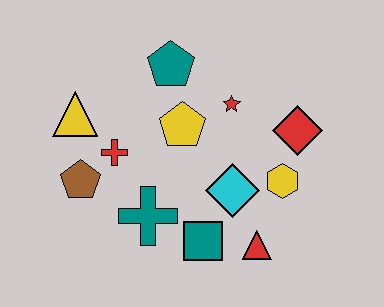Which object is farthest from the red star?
The brown pentagon is farthest from the red star.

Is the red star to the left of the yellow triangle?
No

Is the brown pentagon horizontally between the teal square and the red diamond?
No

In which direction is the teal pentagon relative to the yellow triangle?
The teal pentagon is to the right of the yellow triangle.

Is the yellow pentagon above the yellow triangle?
No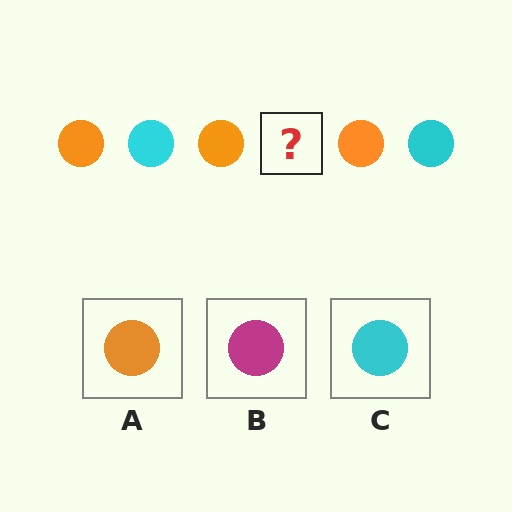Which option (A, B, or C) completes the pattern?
C.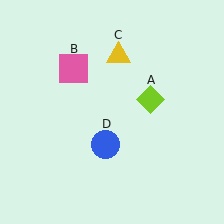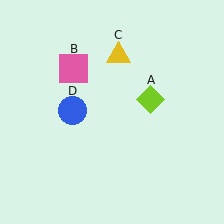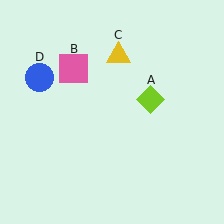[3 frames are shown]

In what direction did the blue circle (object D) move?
The blue circle (object D) moved up and to the left.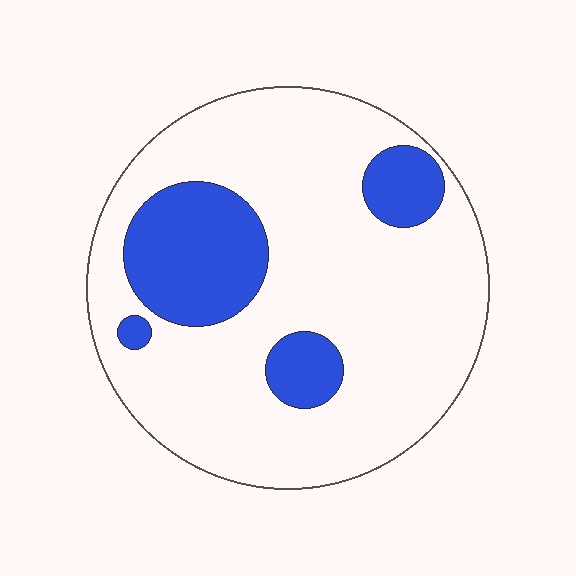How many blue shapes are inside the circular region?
4.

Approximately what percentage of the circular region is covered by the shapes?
Approximately 20%.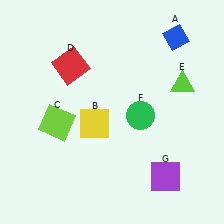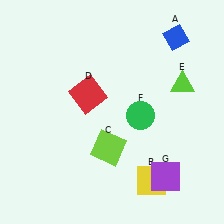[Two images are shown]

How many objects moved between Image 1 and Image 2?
3 objects moved between the two images.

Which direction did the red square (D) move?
The red square (D) moved down.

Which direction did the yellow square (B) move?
The yellow square (B) moved down.